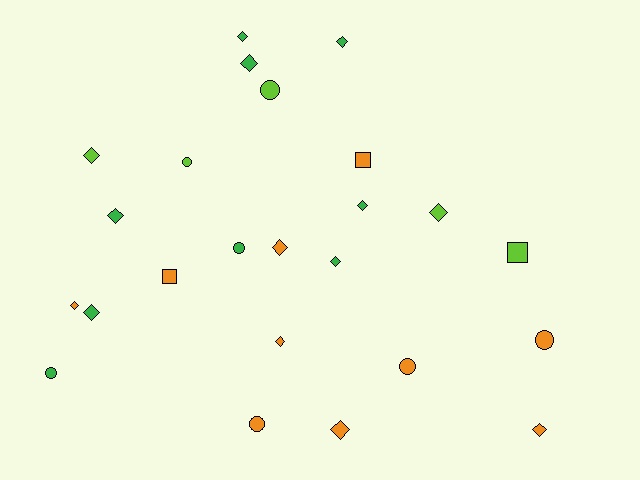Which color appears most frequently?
Orange, with 10 objects.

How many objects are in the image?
There are 24 objects.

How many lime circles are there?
There are 2 lime circles.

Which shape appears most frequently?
Diamond, with 14 objects.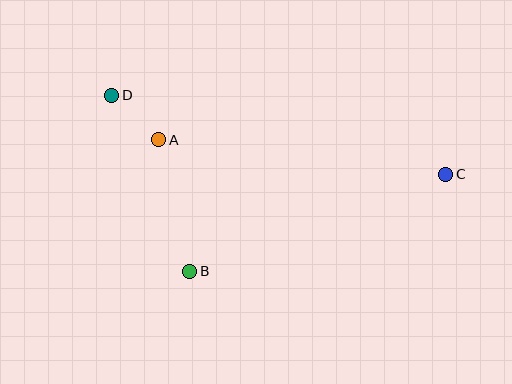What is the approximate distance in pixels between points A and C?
The distance between A and C is approximately 289 pixels.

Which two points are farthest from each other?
Points C and D are farthest from each other.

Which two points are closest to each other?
Points A and D are closest to each other.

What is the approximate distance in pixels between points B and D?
The distance between B and D is approximately 193 pixels.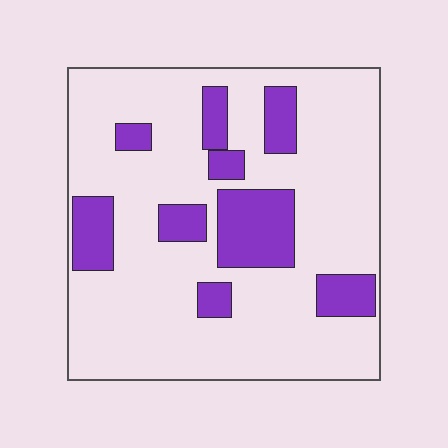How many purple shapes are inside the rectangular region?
9.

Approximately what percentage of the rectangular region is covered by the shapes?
Approximately 20%.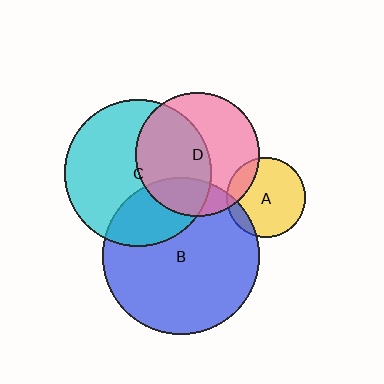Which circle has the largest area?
Circle B (blue).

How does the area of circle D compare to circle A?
Approximately 2.4 times.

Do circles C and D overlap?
Yes.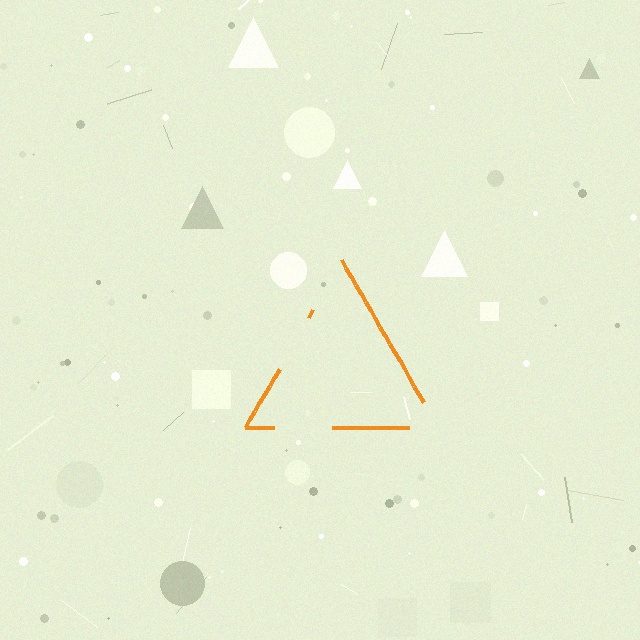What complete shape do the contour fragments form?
The contour fragments form a triangle.